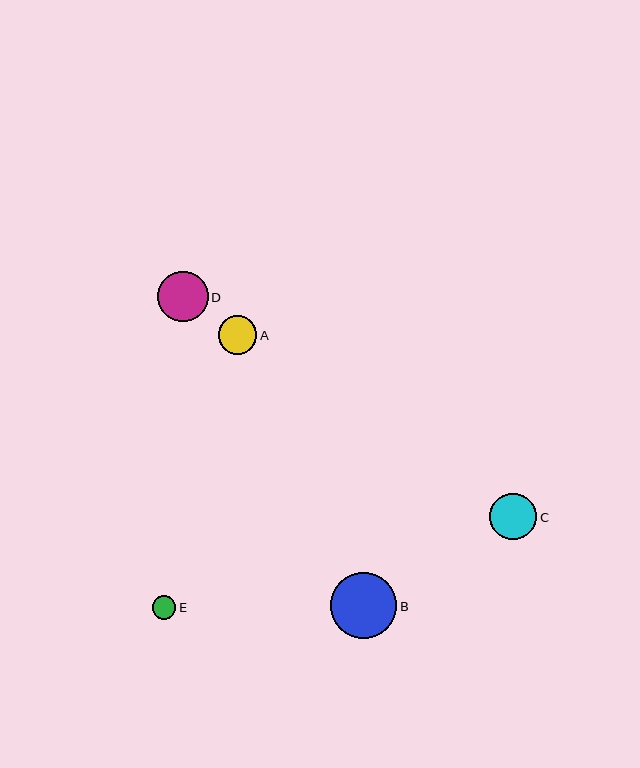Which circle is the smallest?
Circle E is the smallest with a size of approximately 23 pixels.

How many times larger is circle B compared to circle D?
Circle B is approximately 1.3 times the size of circle D.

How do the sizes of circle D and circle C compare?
Circle D and circle C are approximately the same size.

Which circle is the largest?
Circle B is the largest with a size of approximately 66 pixels.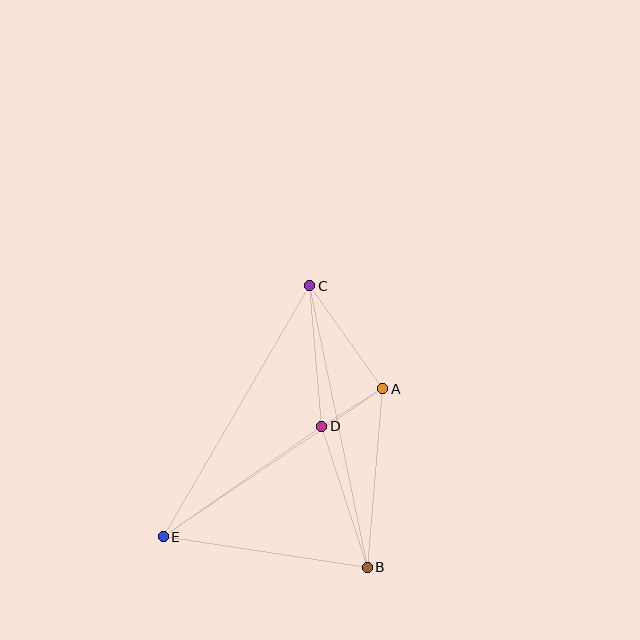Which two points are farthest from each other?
Points C and E are farthest from each other.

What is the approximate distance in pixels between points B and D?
The distance between B and D is approximately 148 pixels.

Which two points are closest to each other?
Points A and D are closest to each other.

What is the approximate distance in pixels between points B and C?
The distance between B and C is approximately 287 pixels.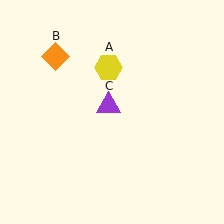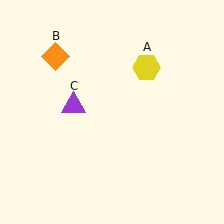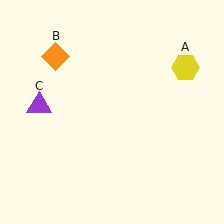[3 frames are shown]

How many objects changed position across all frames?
2 objects changed position: yellow hexagon (object A), purple triangle (object C).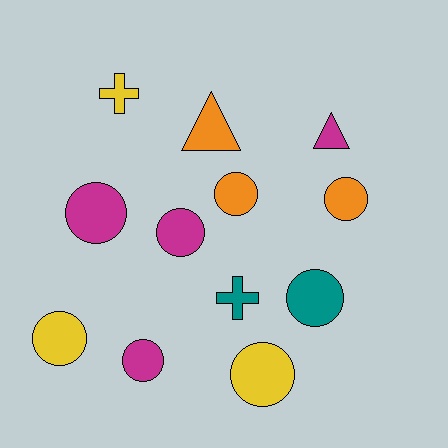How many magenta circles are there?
There are 3 magenta circles.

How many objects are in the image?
There are 12 objects.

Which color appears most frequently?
Magenta, with 4 objects.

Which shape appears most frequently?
Circle, with 8 objects.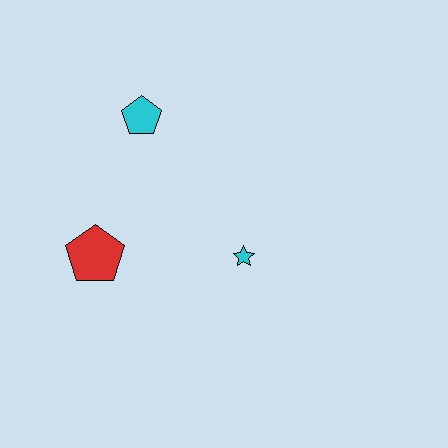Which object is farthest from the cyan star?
The cyan pentagon is farthest from the cyan star.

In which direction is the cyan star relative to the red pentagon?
The cyan star is to the right of the red pentagon.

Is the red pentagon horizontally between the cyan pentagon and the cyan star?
No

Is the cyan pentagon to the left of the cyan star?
Yes